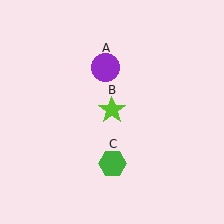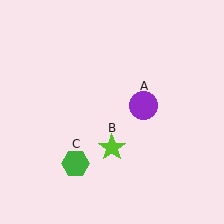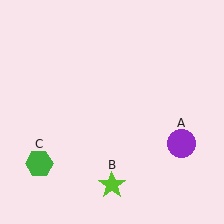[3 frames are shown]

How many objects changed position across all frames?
3 objects changed position: purple circle (object A), lime star (object B), green hexagon (object C).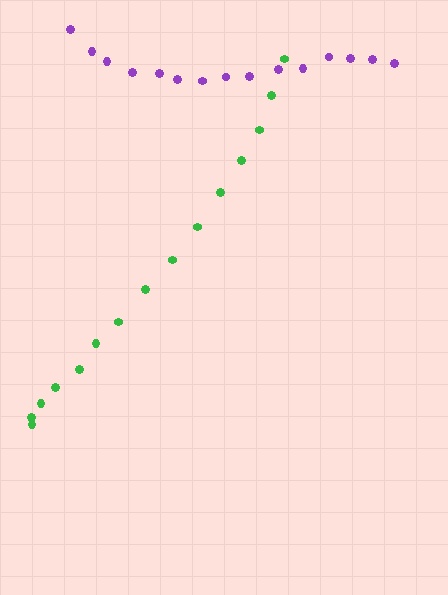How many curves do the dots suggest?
There are 2 distinct paths.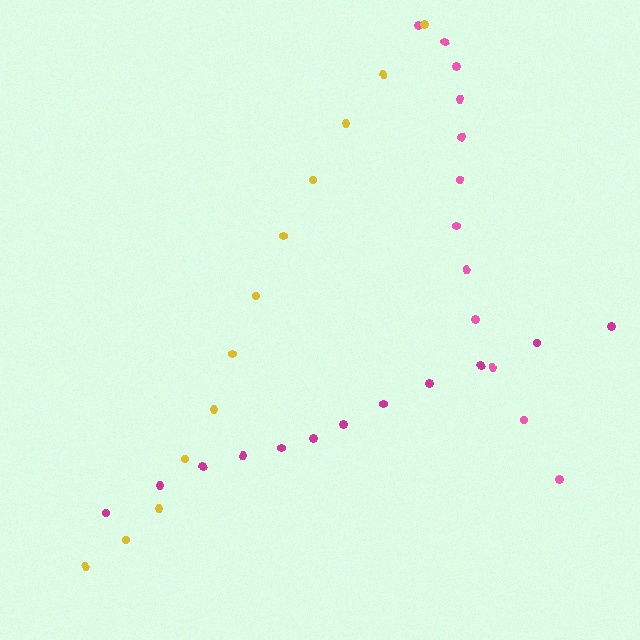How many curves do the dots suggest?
There are 3 distinct paths.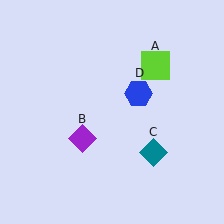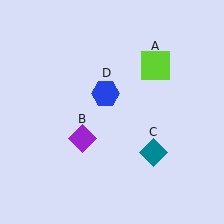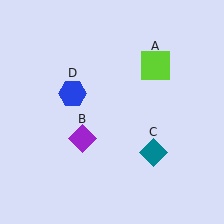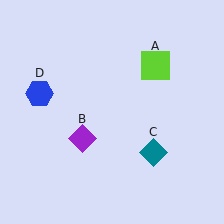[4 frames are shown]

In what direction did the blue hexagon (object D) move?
The blue hexagon (object D) moved left.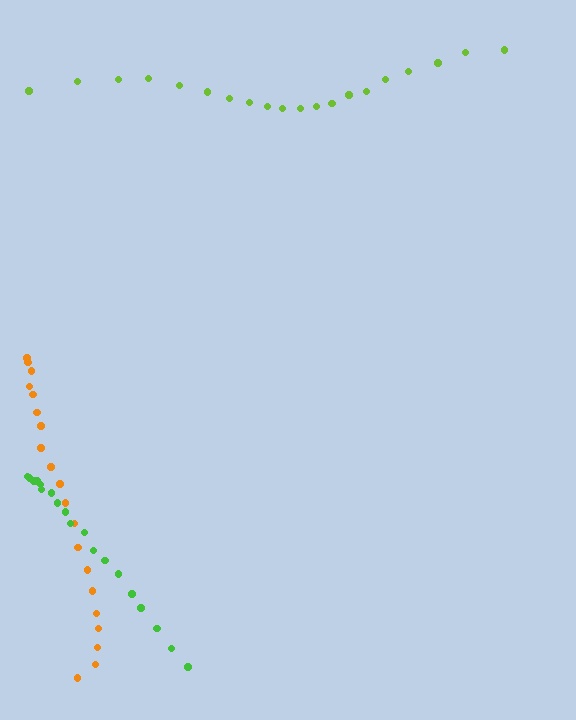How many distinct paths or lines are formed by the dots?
There are 3 distinct paths.